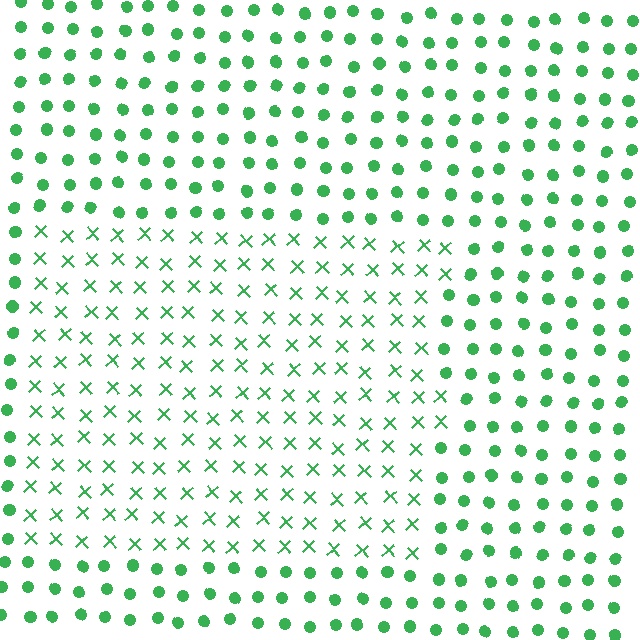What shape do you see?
I see a rectangle.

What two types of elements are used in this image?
The image uses X marks inside the rectangle region and circles outside it.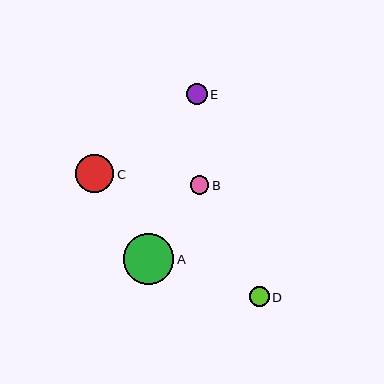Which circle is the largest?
Circle A is the largest with a size of approximately 51 pixels.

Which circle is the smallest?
Circle B is the smallest with a size of approximately 19 pixels.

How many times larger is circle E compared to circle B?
Circle E is approximately 1.1 times the size of circle B.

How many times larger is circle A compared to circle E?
Circle A is approximately 2.4 times the size of circle E.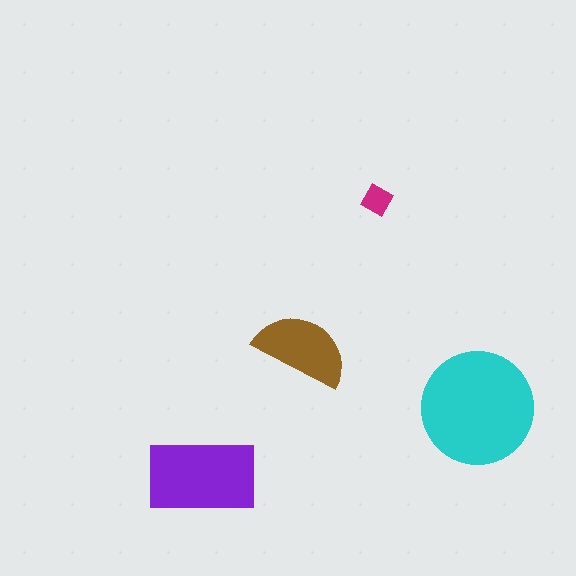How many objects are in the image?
There are 4 objects in the image.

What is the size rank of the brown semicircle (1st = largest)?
3rd.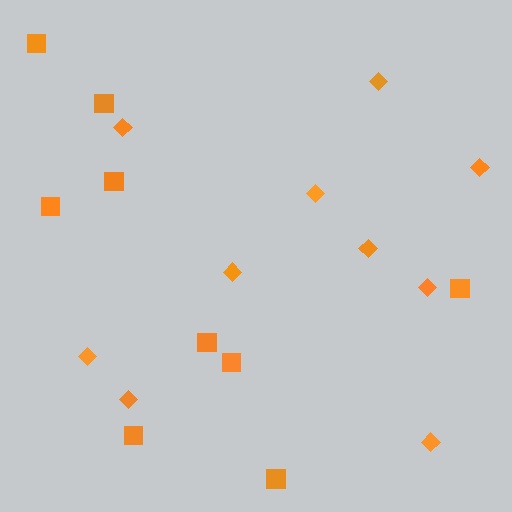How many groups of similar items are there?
There are 2 groups: one group of squares (9) and one group of diamonds (10).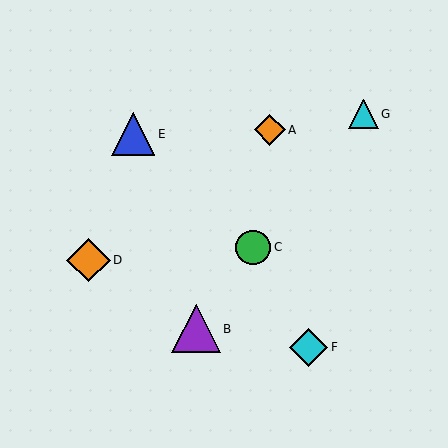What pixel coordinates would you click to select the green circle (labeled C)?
Click at (253, 247) to select the green circle C.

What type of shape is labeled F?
Shape F is a cyan diamond.